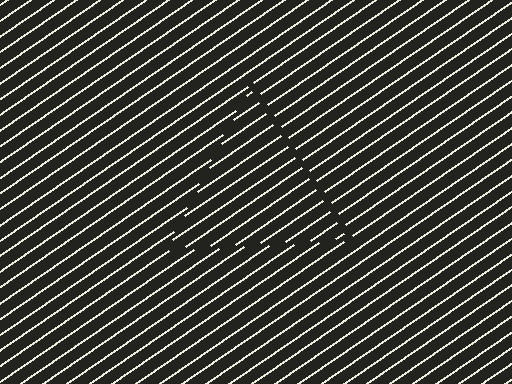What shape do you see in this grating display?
An illusory triangle. The interior of the shape contains the same grating, shifted by half a period — the contour is defined by the phase discontinuity where line-ends from the inner and outer gratings abut.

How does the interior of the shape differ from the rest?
The interior of the shape contains the same grating, shifted by half a period — the contour is defined by the phase discontinuity where line-ends from the inner and outer gratings abut.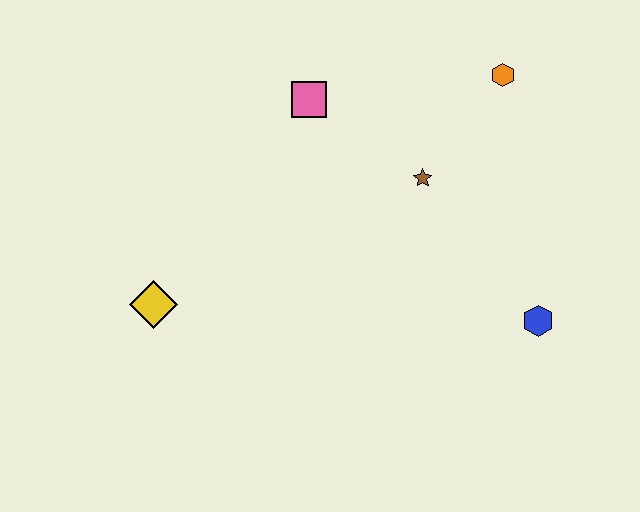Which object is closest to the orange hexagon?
The brown star is closest to the orange hexagon.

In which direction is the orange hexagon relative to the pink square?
The orange hexagon is to the right of the pink square.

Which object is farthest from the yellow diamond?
The orange hexagon is farthest from the yellow diamond.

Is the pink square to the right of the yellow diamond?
Yes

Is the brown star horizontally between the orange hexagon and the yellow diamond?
Yes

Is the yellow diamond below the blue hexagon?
No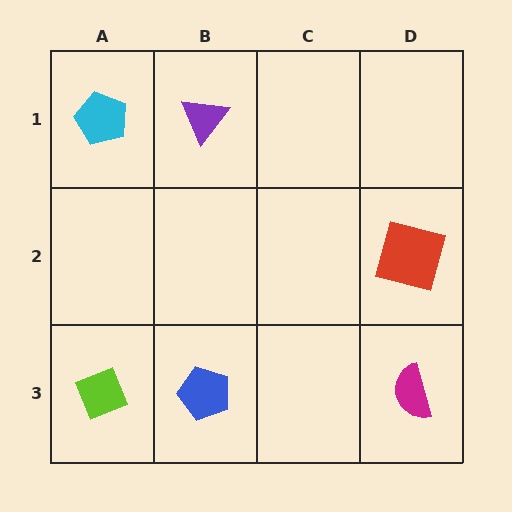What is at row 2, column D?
A red square.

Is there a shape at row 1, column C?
No, that cell is empty.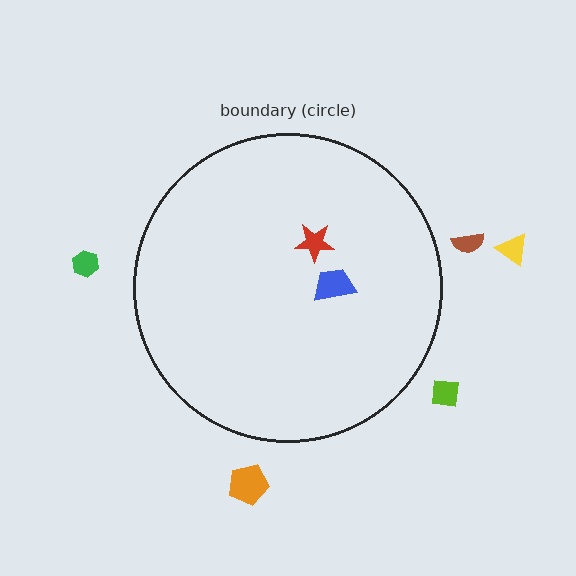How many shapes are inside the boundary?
2 inside, 5 outside.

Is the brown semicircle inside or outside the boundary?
Outside.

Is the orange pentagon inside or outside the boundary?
Outside.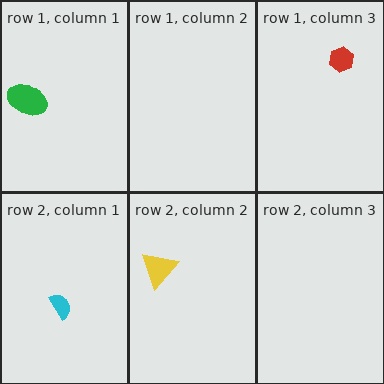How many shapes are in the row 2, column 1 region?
1.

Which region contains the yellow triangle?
The row 2, column 2 region.